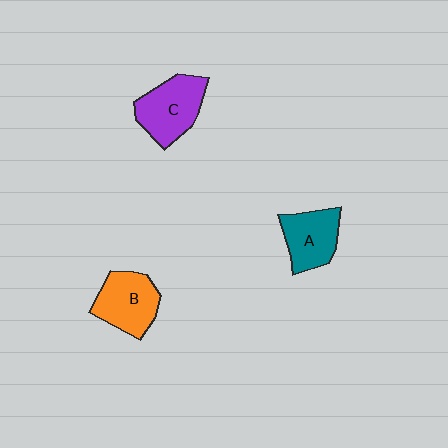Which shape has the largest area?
Shape C (purple).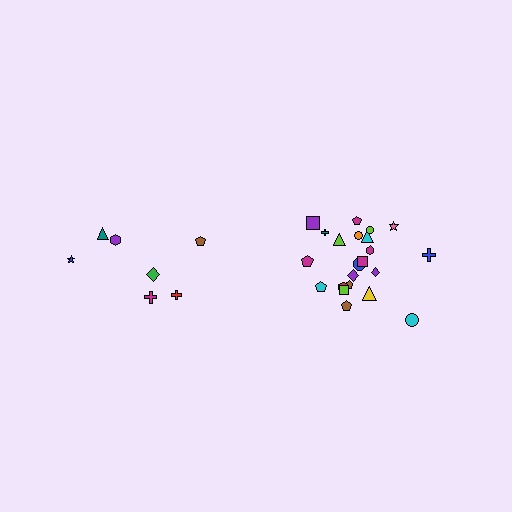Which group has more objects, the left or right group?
The right group.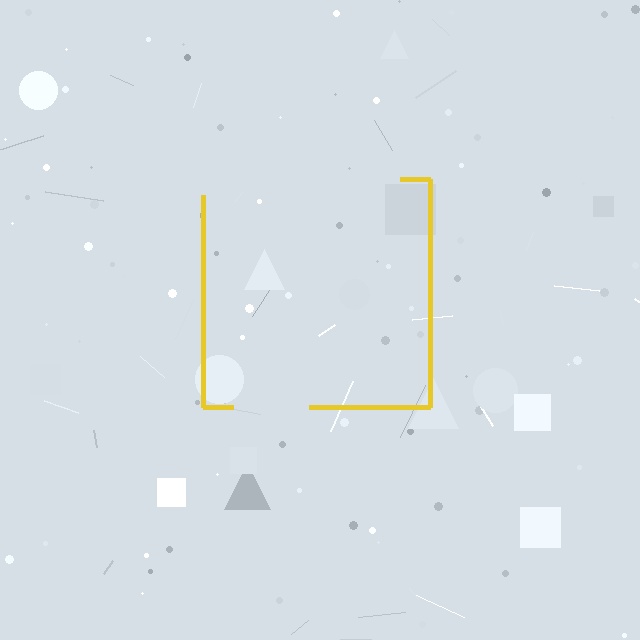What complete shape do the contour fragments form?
The contour fragments form a square.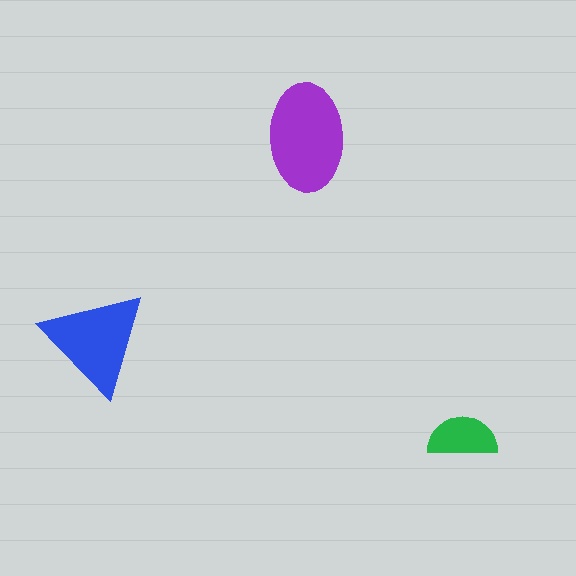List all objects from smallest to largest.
The green semicircle, the blue triangle, the purple ellipse.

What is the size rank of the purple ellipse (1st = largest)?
1st.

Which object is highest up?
The purple ellipse is topmost.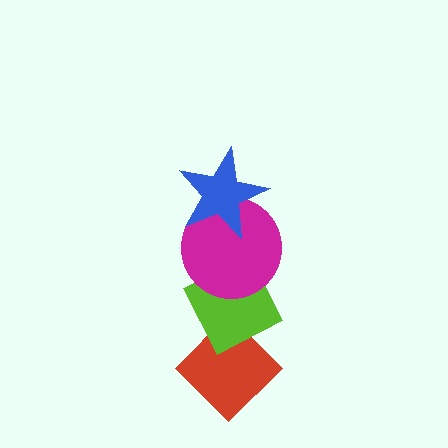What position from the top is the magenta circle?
The magenta circle is 2nd from the top.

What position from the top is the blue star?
The blue star is 1st from the top.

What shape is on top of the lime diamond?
The magenta circle is on top of the lime diamond.